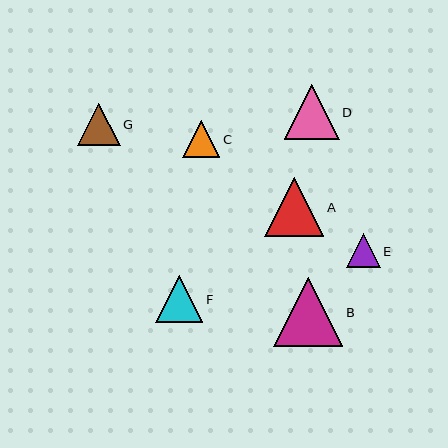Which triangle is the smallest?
Triangle E is the smallest with a size of approximately 34 pixels.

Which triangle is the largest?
Triangle B is the largest with a size of approximately 69 pixels.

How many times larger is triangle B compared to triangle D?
Triangle B is approximately 1.3 times the size of triangle D.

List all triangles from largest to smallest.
From largest to smallest: B, A, D, F, G, C, E.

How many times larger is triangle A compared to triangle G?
Triangle A is approximately 1.4 times the size of triangle G.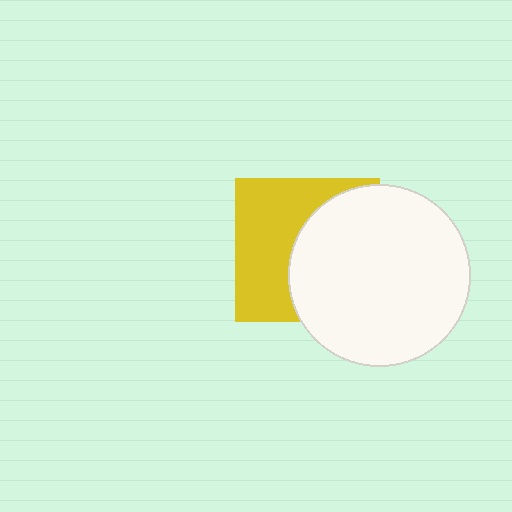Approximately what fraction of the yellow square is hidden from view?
Roughly 51% of the yellow square is hidden behind the white circle.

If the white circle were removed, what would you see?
You would see the complete yellow square.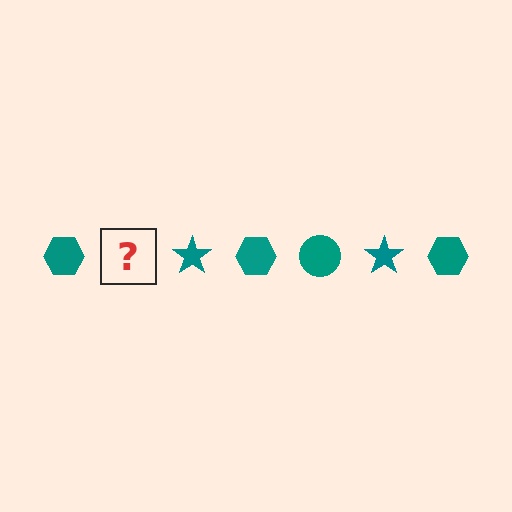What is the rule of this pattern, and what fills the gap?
The rule is that the pattern cycles through hexagon, circle, star shapes in teal. The gap should be filled with a teal circle.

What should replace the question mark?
The question mark should be replaced with a teal circle.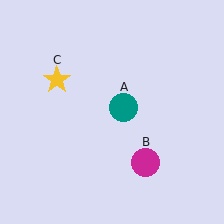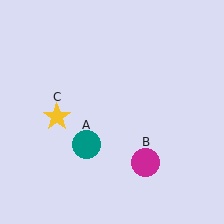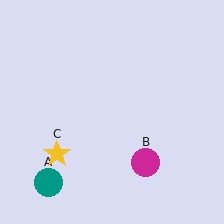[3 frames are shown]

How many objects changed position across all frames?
2 objects changed position: teal circle (object A), yellow star (object C).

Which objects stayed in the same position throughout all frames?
Magenta circle (object B) remained stationary.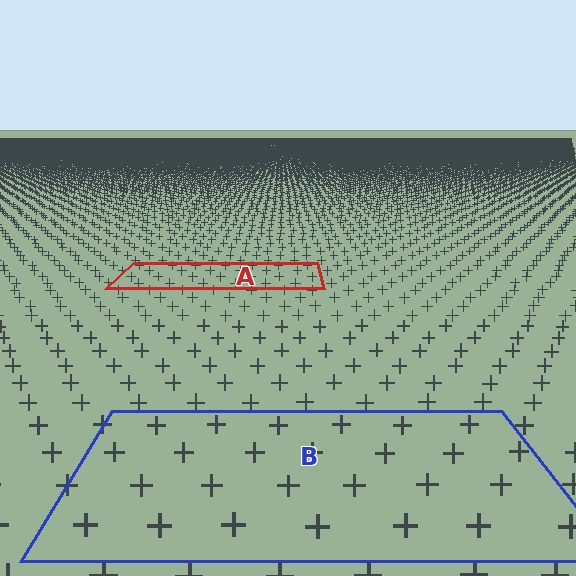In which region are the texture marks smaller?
The texture marks are smaller in region A, because it is farther away.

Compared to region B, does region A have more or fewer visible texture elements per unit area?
Region A has more texture elements per unit area — they are packed more densely because it is farther away.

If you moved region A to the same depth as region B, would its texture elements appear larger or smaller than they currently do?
They would appear larger. At a closer depth, the same texture elements are projected at a bigger on-screen size.